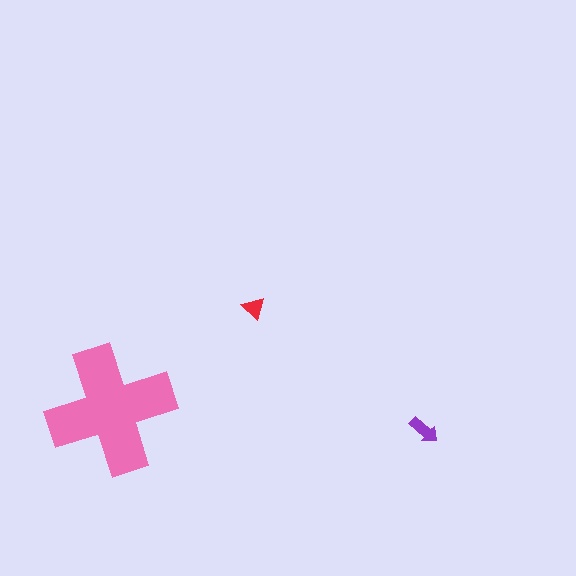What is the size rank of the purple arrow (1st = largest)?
2nd.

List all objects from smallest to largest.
The red triangle, the purple arrow, the pink cross.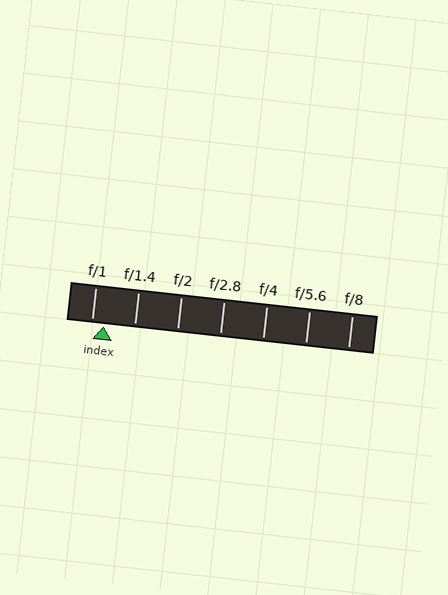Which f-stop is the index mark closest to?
The index mark is closest to f/1.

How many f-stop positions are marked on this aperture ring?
There are 7 f-stop positions marked.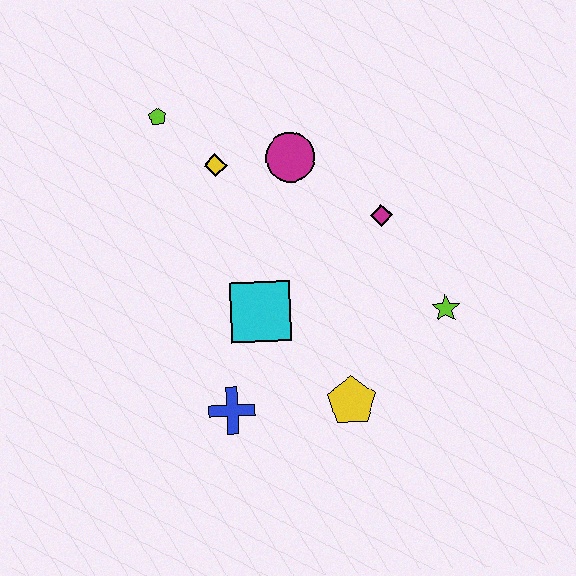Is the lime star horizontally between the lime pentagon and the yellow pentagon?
No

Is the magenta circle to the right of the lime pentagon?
Yes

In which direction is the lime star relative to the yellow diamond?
The lime star is to the right of the yellow diamond.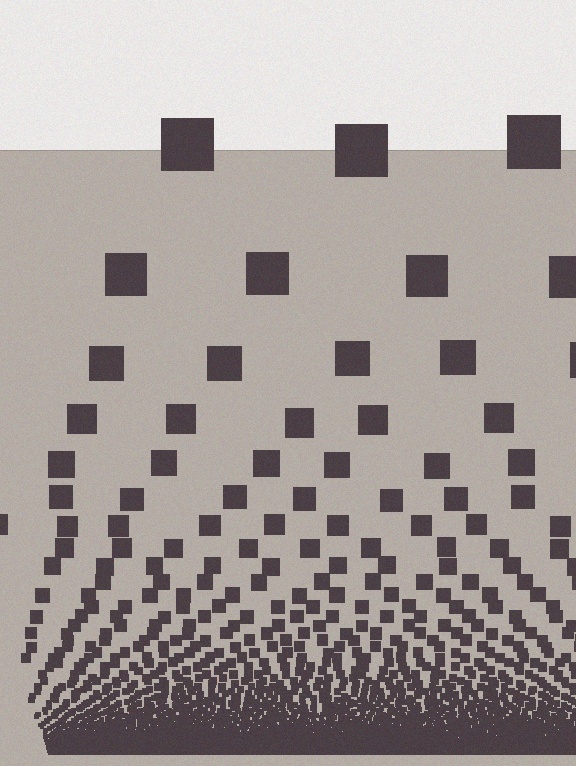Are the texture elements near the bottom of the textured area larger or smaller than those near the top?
Smaller. The gradient is inverted — elements near the bottom are smaller and denser.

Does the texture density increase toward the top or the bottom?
Density increases toward the bottom.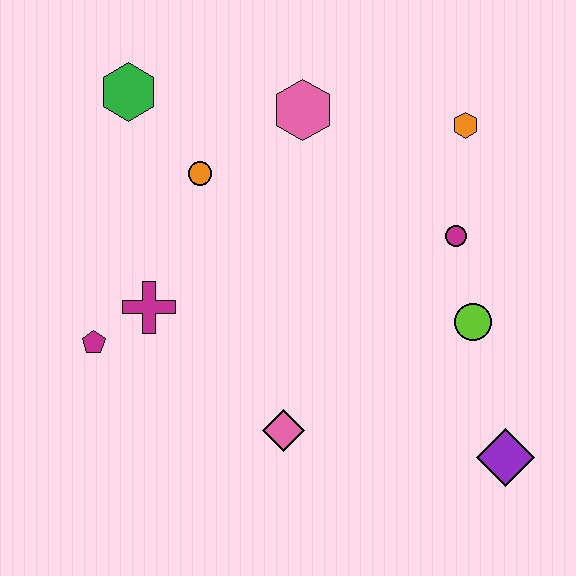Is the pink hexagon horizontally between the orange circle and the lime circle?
Yes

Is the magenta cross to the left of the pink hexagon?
Yes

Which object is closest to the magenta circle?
The lime circle is closest to the magenta circle.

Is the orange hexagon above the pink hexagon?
No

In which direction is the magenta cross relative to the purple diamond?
The magenta cross is to the left of the purple diamond.